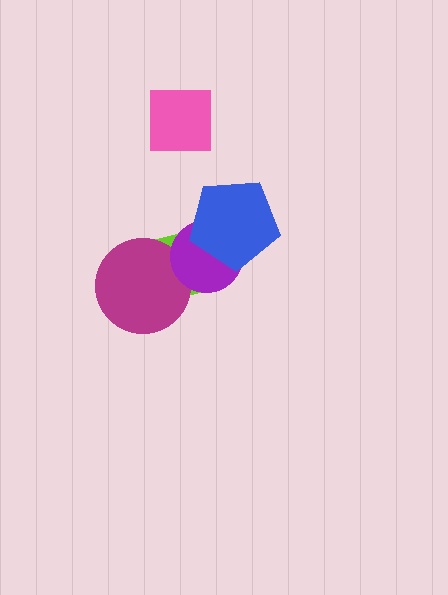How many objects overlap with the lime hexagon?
3 objects overlap with the lime hexagon.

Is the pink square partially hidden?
No, no other shape covers it.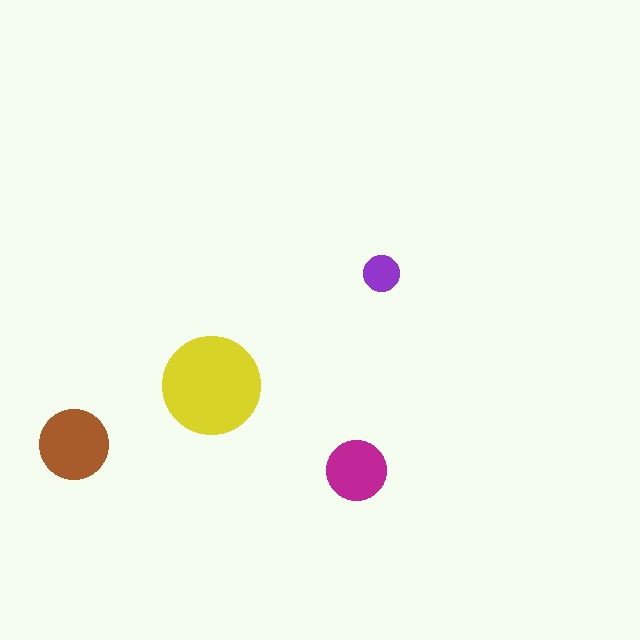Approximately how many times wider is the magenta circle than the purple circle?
About 1.5 times wider.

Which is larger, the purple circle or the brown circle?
The brown one.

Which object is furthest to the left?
The brown circle is leftmost.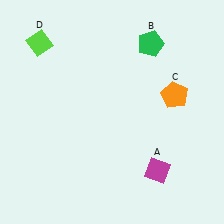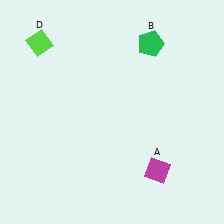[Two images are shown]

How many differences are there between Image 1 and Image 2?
There is 1 difference between the two images.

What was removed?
The orange pentagon (C) was removed in Image 2.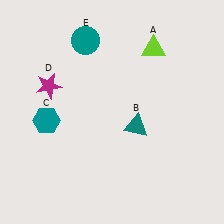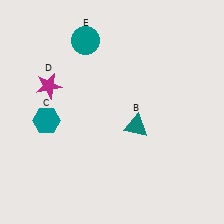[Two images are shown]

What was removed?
The lime triangle (A) was removed in Image 2.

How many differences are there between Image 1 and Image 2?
There is 1 difference between the two images.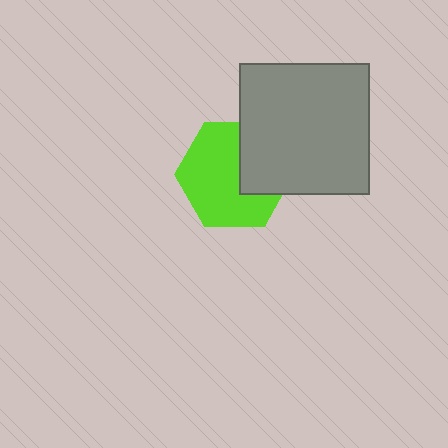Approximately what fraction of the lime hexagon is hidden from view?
Roughly 33% of the lime hexagon is hidden behind the gray square.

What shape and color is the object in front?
The object in front is a gray square.